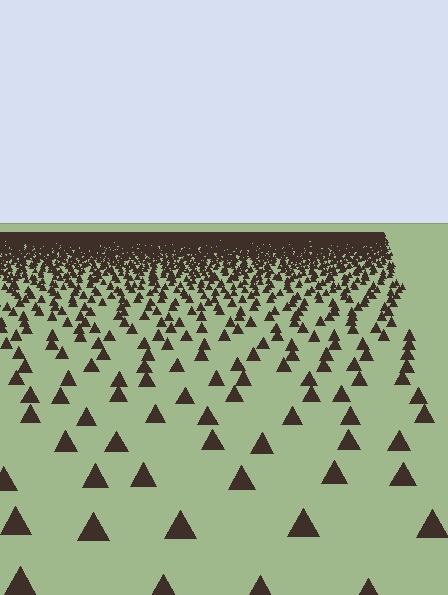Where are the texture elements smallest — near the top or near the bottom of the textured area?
Near the top.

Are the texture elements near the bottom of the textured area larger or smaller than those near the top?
Larger. Near the bottom, elements are closer to the viewer and appear at a bigger on-screen size.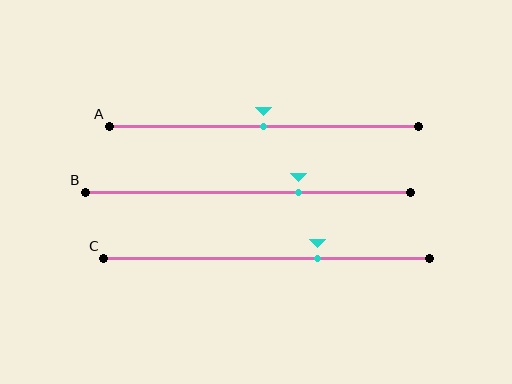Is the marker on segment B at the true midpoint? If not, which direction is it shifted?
No, the marker on segment B is shifted to the right by about 16% of the segment length.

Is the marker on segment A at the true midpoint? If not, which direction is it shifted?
Yes, the marker on segment A is at the true midpoint.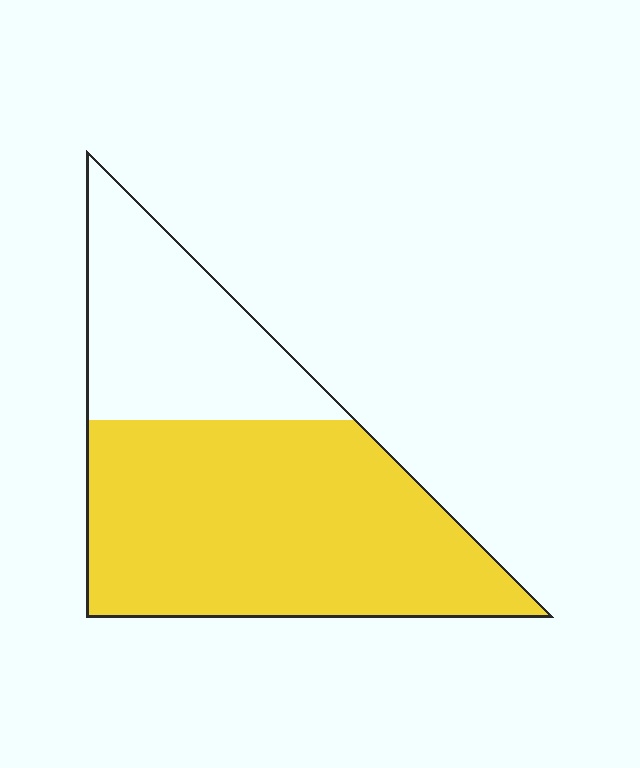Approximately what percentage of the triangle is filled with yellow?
Approximately 65%.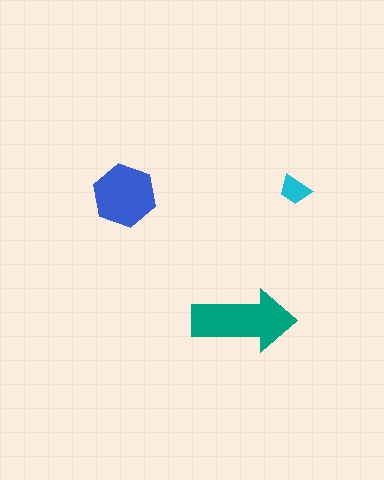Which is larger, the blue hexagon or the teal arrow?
The teal arrow.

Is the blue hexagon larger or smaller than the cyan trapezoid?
Larger.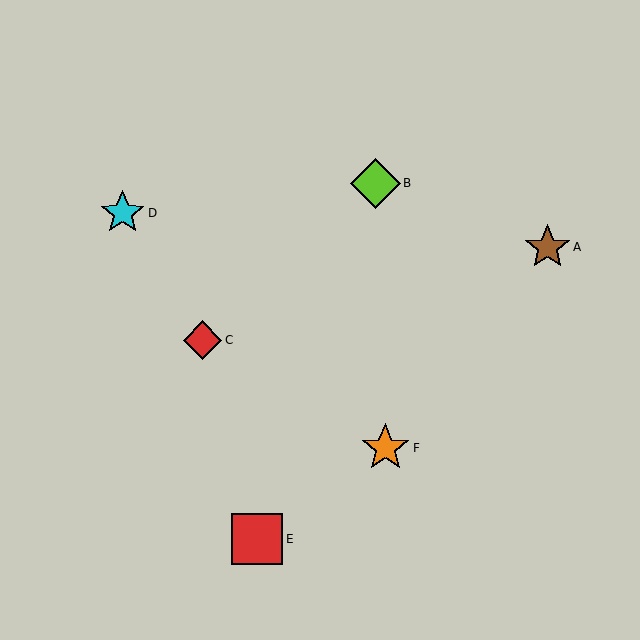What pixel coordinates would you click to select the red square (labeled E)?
Click at (257, 539) to select the red square E.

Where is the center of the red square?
The center of the red square is at (257, 539).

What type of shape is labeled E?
Shape E is a red square.